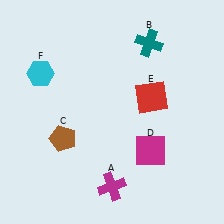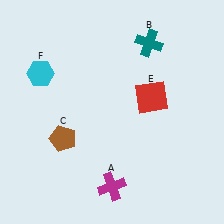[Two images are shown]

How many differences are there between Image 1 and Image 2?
There is 1 difference between the two images.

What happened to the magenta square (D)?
The magenta square (D) was removed in Image 2. It was in the bottom-right area of Image 1.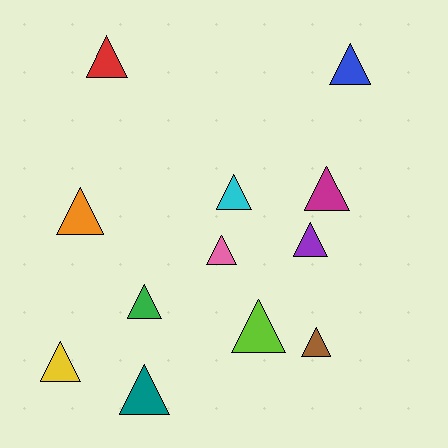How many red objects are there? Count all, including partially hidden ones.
There is 1 red object.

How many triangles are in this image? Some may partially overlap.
There are 12 triangles.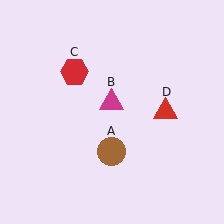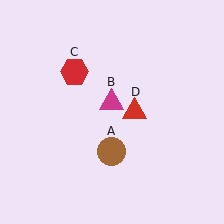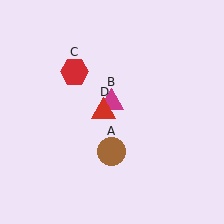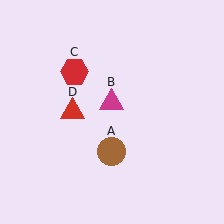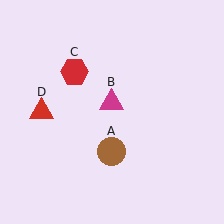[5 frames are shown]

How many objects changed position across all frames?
1 object changed position: red triangle (object D).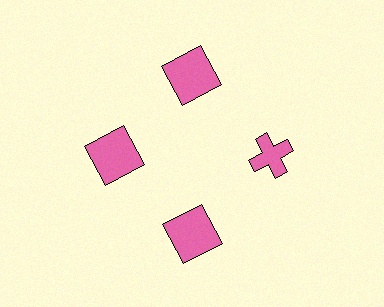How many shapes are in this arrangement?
There are 4 shapes arranged in a ring pattern.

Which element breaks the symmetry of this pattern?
The pink cross at roughly the 3 o'clock position breaks the symmetry. All other shapes are pink squares.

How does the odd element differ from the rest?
It has a different shape: cross instead of square.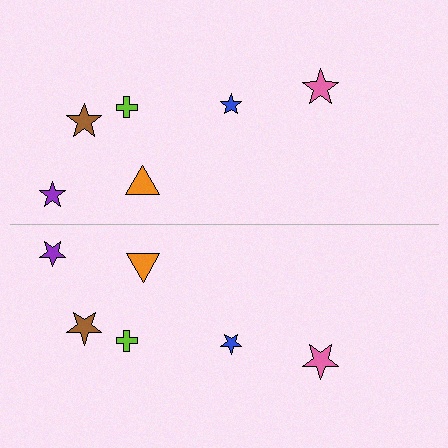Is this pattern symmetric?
Yes, this pattern has bilateral (reflection) symmetry.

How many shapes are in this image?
There are 12 shapes in this image.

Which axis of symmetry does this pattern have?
The pattern has a horizontal axis of symmetry running through the center of the image.